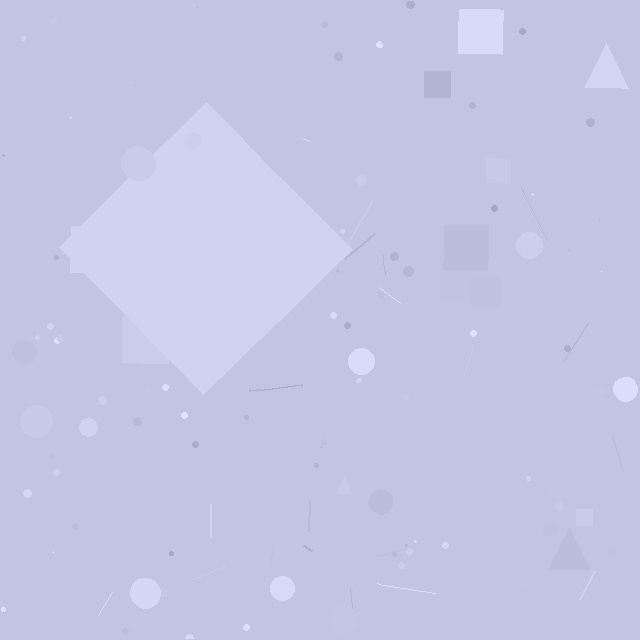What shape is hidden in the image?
A diamond is hidden in the image.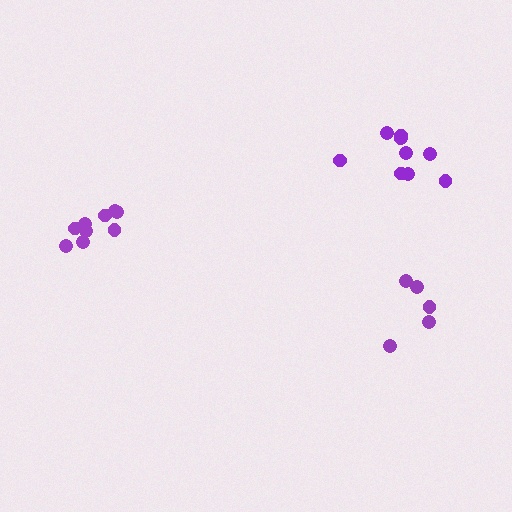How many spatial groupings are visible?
There are 3 spatial groupings.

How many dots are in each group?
Group 1: 9 dots, Group 2: 10 dots, Group 3: 5 dots (24 total).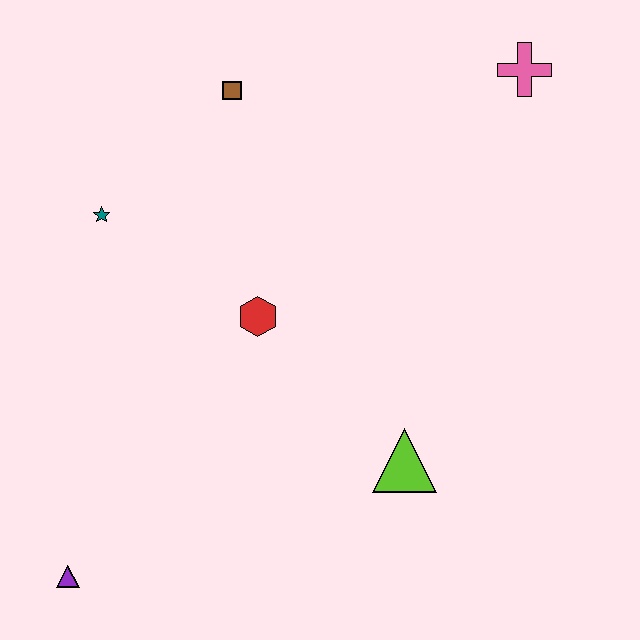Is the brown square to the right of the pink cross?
No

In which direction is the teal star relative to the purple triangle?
The teal star is above the purple triangle.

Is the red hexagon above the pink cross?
No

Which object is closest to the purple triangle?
The red hexagon is closest to the purple triangle.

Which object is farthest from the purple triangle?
The pink cross is farthest from the purple triangle.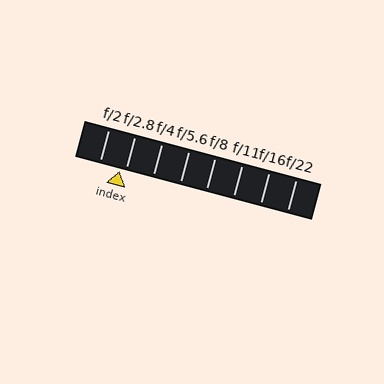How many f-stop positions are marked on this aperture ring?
There are 8 f-stop positions marked.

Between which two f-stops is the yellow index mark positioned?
The index mark is between f/2 and f/2.8.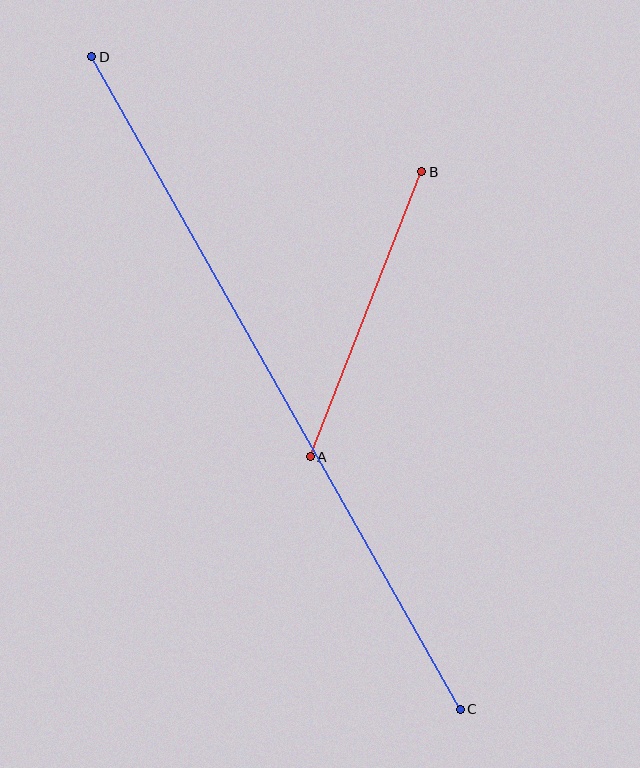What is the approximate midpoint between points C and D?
The midpoint is at approximately (276, 383) pixels.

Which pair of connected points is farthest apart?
Points C and D are farthest apart.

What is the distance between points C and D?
The distance is approximately 750 pixels.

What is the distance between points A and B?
The distance is approximately 306 pixels.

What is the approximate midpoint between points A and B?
The midpoint is at approximately (366, 314) pixels.